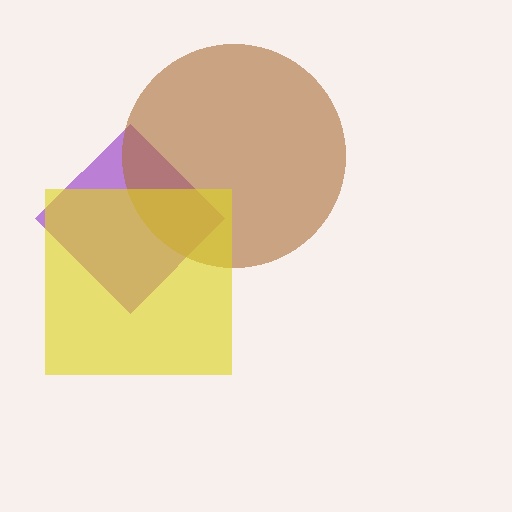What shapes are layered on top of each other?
The layered shapes are: a purple diamond, a brown circle, a yellow square.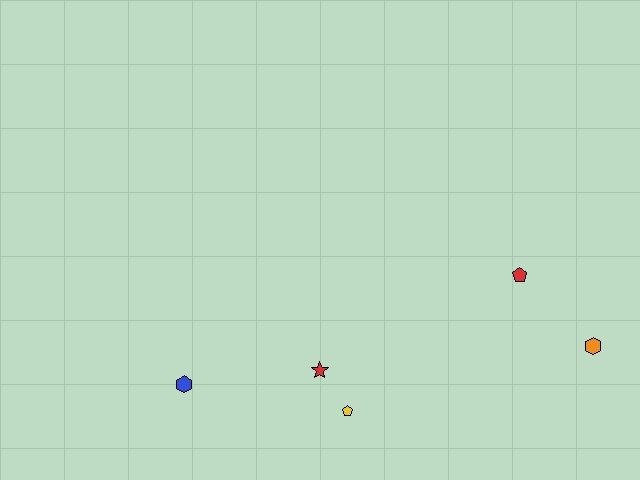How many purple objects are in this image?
There are no purple objects.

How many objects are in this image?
There are 5 objects.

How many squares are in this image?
There are no squares.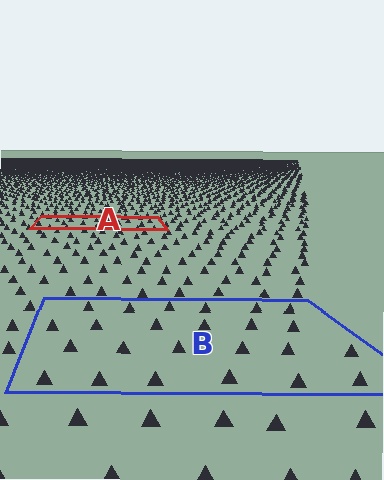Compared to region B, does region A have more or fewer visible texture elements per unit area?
Region A has more texture elements per unit area — they are packed more densely because it is farther away.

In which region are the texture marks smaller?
The texture marks are smaller in region A, because it is farther away.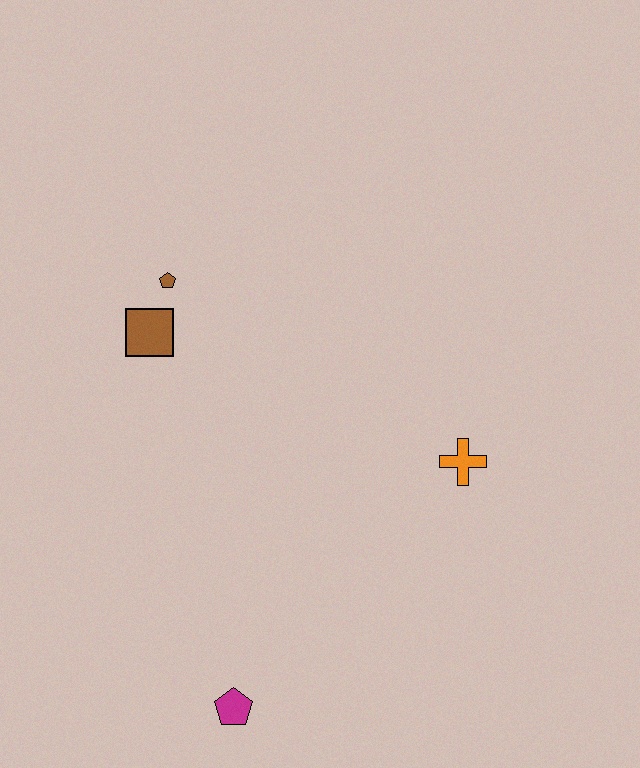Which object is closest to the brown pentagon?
The brown square is closest to the brown pentagon.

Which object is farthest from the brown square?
The magenta pentagon is farthest from the brown square.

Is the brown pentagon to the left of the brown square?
No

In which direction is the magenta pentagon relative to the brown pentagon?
The magenta pentagon is below the brown pentagon.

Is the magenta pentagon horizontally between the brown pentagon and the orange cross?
Yes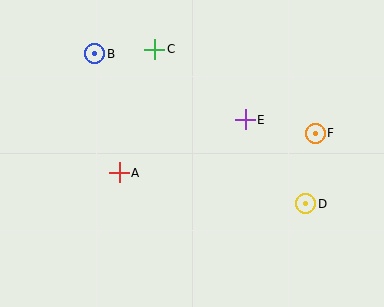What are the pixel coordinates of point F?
Point F is at (315, 133).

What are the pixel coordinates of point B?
Point B is at (95, 54).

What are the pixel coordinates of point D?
Point D is at (306, 204).